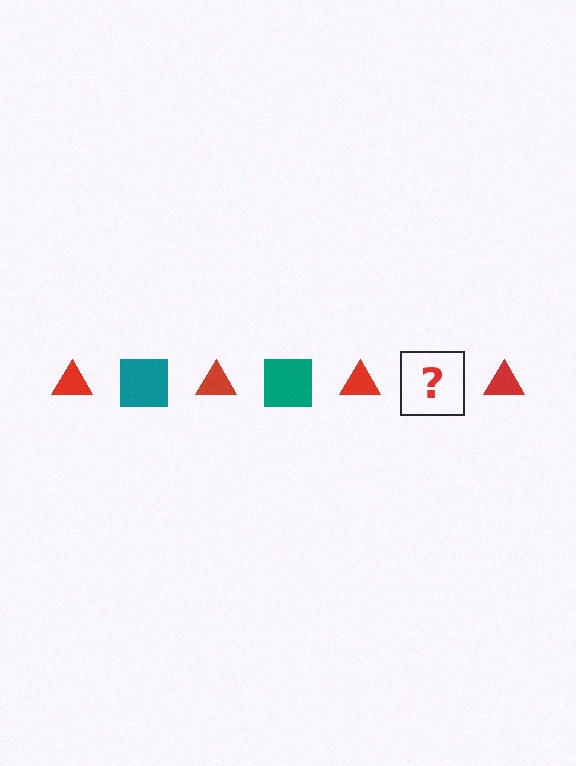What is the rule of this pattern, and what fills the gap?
The rule is that the pattern alternates between red triangle and teal square. The gap should be filled with a teal square.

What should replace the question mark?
The question mark should be replaced with a teal square.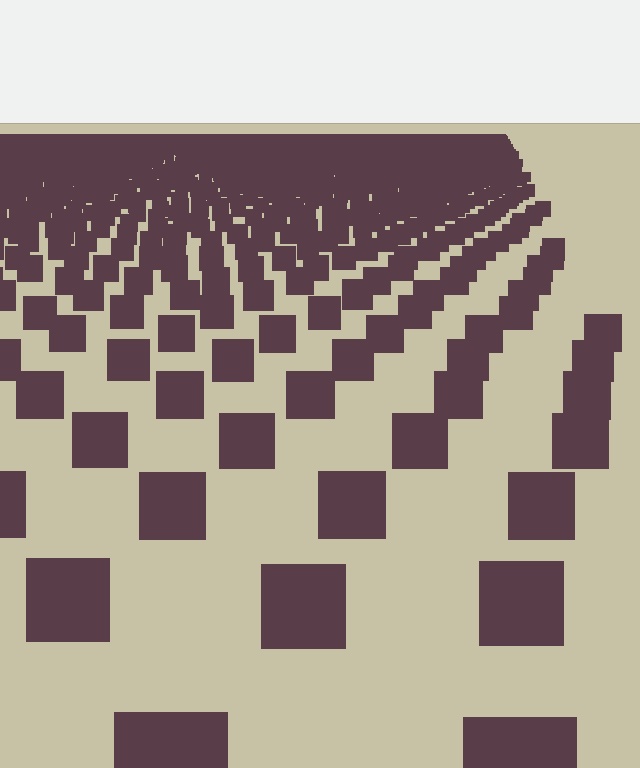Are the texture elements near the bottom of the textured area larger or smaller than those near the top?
Larger. Near the bottom, elements are closer to the viewer and appear at a bigger on-screen size.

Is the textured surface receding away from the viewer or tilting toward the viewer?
The surface is receding away from the viewer. Texture elements get smaller and denser toward the top.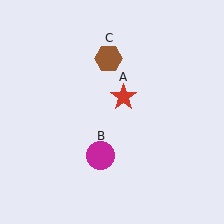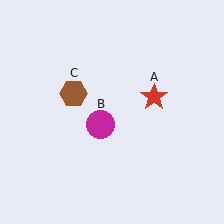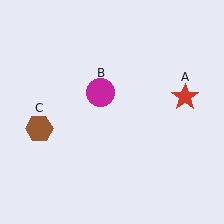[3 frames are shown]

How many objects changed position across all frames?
3 objects changed position: red star (object A), magenta circle (object B), brown hexagon (object C).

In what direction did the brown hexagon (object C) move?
The brown hexagon (object C) moved down and to the left.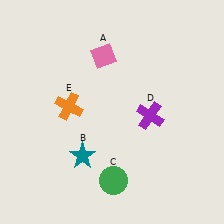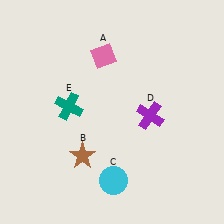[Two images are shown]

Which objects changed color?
B changed from teal to brown. C changed from green to cyan. E changed from orange to teal.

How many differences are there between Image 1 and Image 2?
There are 3 differences between the two images.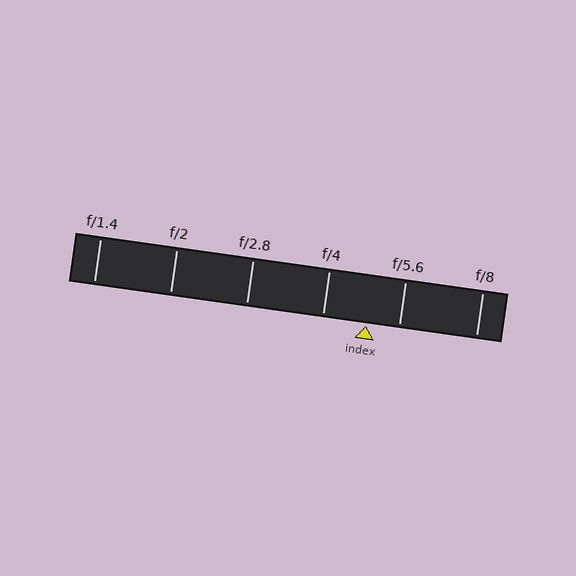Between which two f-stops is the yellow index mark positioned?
The index mark is between f/4 and f/5.6.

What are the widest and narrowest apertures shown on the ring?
The widest aperture shown is f/1.4 and the narrowest is f/8.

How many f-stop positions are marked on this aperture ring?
There are 6 f-stop positions marked.